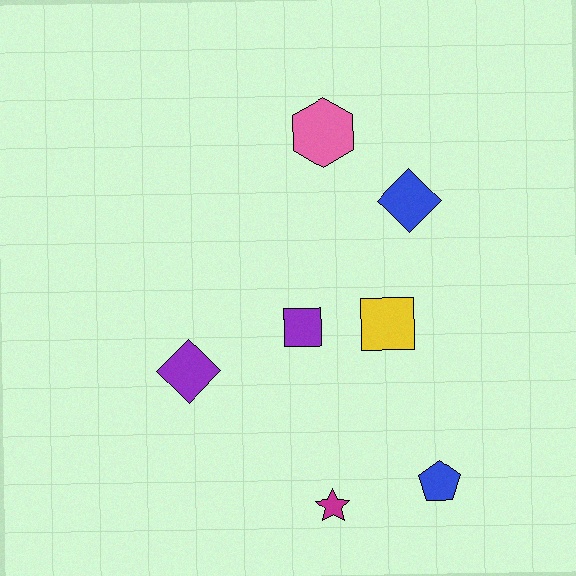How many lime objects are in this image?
There are no lime objects.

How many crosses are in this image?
There are no crosses.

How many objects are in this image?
There are 7 objects.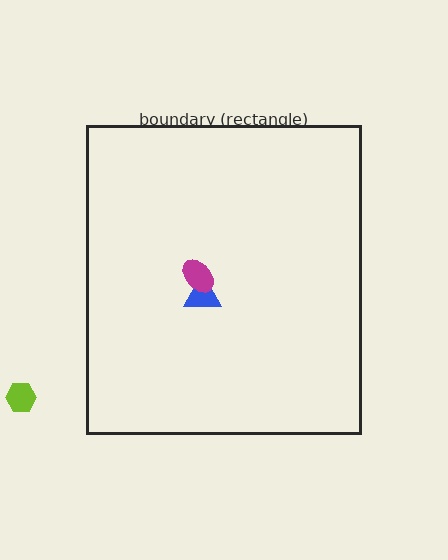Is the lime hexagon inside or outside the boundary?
Outside.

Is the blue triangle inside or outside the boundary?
Inside.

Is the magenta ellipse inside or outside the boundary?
Inside.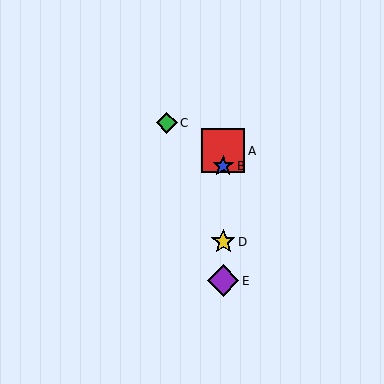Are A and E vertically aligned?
Yes, both are at x≈223.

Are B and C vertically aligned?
No, B is at x≈223 and C is at x≈167.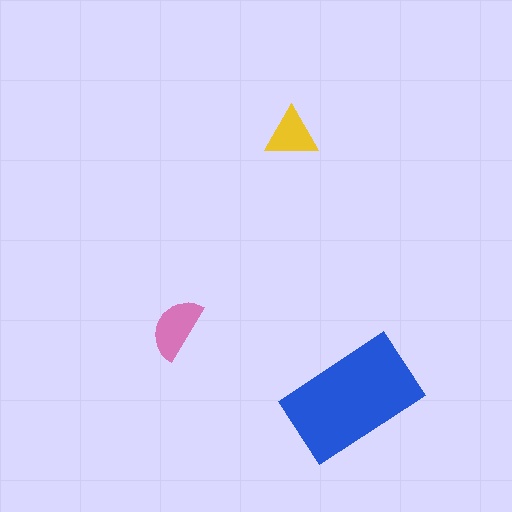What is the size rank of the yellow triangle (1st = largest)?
3rd.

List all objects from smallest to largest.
The yellow triangle, the pink semicircle, the blue rectangle.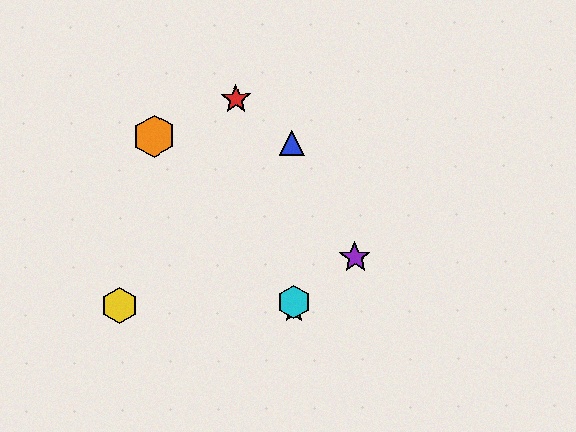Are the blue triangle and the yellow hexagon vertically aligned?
No, the blue triangle is at x≈292 and the yellow hexagon is at x≈120.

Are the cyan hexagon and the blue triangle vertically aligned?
Yes, both are at x≈294.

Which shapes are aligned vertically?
The blue triangle, the green star, the cyan hexagon are aligned vertically.